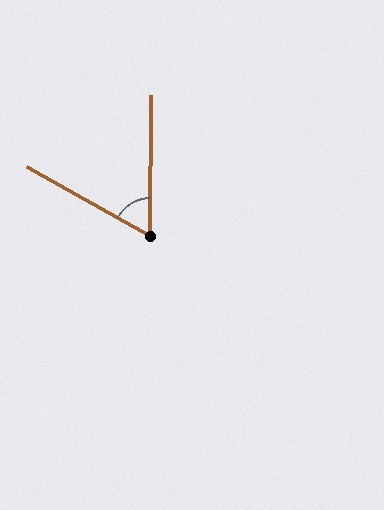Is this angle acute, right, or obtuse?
It is acute.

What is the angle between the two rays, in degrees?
Approximately 61 degrees.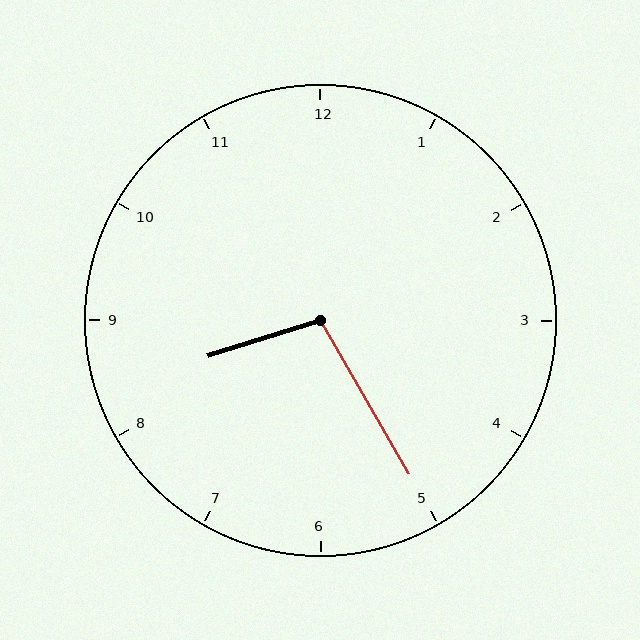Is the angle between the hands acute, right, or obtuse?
It is obtuse.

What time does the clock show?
8:25.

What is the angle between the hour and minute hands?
Approximately 102 degrees.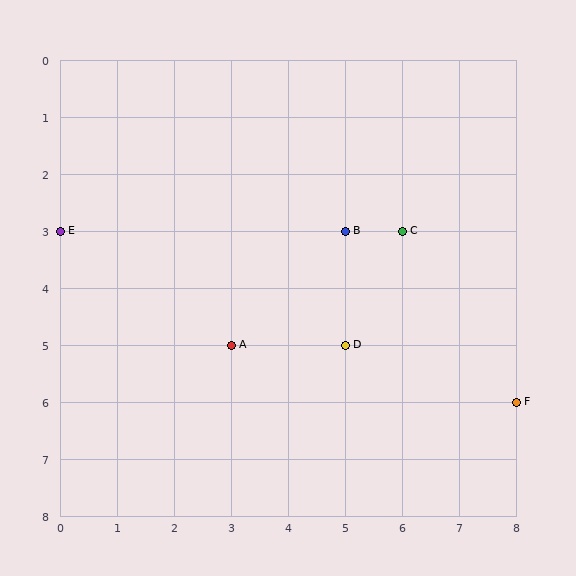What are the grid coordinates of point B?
Point B is at grid coordinates (5, 3).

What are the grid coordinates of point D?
Point D is at grid coordinates (5, 5).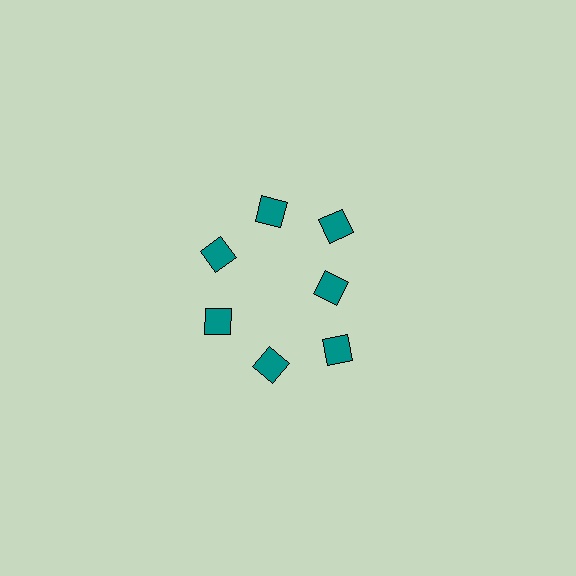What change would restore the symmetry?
The symmetry would be restored by moving it outward, back onto the ring so that all 7 diamonds sit at equal angles and equal distance from the center.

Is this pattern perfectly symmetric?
No. The 7 teal diamonds are arranged in a ring, but one element near the 3 o'clock position is pulled inward toward the center, breaking the 7-fold rotational symmetry.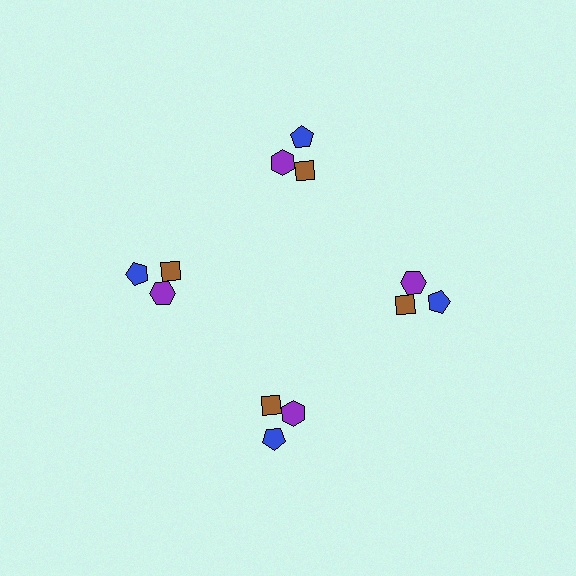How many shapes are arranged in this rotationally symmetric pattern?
There are 12 shapes, arranged in 4 groups of 3.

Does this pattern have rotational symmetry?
Yes, this pattern has 4-fold rotational symmetry. It looks the same after rotating 90 degrees around the center.